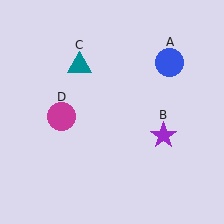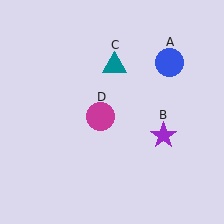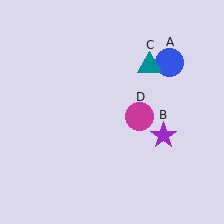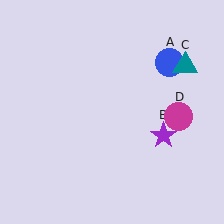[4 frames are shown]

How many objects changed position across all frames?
2 objects changed position: teal triangle (object C), magenta circle (object D).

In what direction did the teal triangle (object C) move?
The teal triangle (object C) moved right.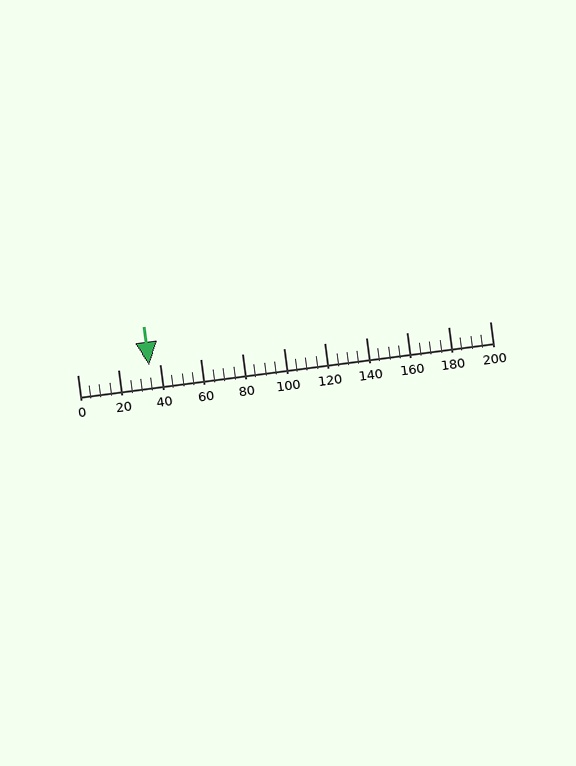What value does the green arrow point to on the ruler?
The green arrow points to approximately 35.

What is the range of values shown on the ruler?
The ruler shows values from 0 to 200.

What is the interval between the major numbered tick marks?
The major tick marks are spaced 20 units apart.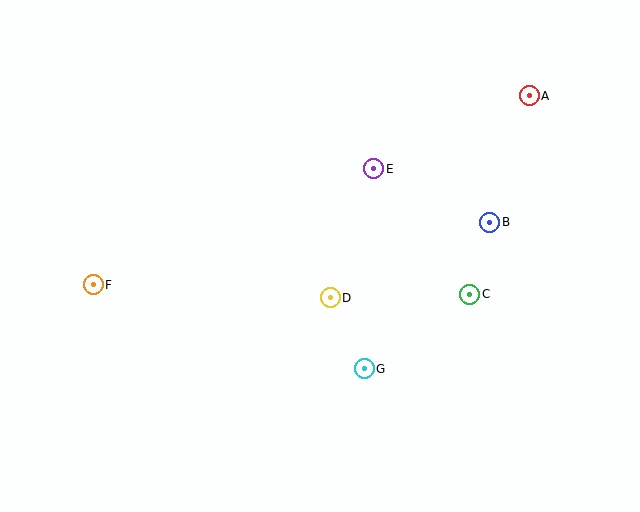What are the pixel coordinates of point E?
Point E is at (374, 169).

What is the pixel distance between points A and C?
The distance between A and C is 207 pixels.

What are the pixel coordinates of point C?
Point C is at (470, 294).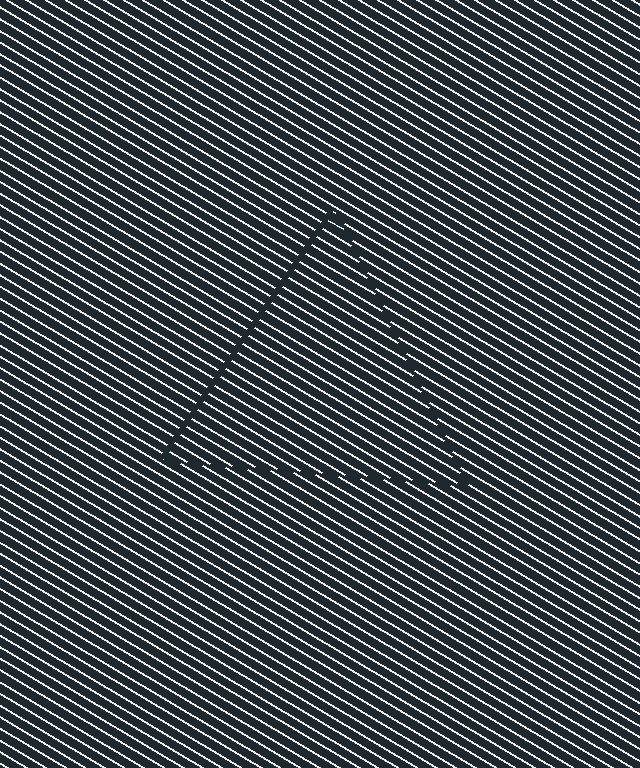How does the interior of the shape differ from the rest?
The interior of the shape contains the same grating, shifted by half a period — the contour is defined by the phase discontinuity where line-ends from the inner and outer gratings abut.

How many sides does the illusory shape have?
3 sides — the line-ends trace a triangle.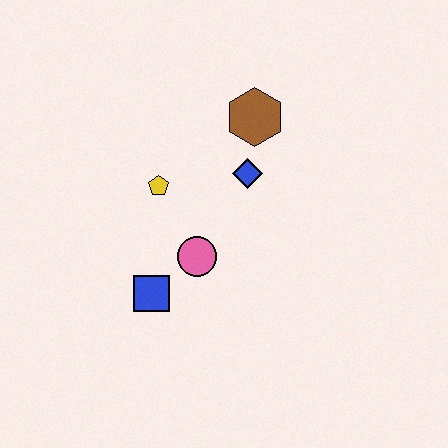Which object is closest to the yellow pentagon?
The pink circle is closest to the yellow pentagon.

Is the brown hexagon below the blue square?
No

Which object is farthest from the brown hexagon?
The blue square is farthest from the brown hexagon.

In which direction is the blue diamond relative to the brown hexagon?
The blue diamond is below the brown hexagon.